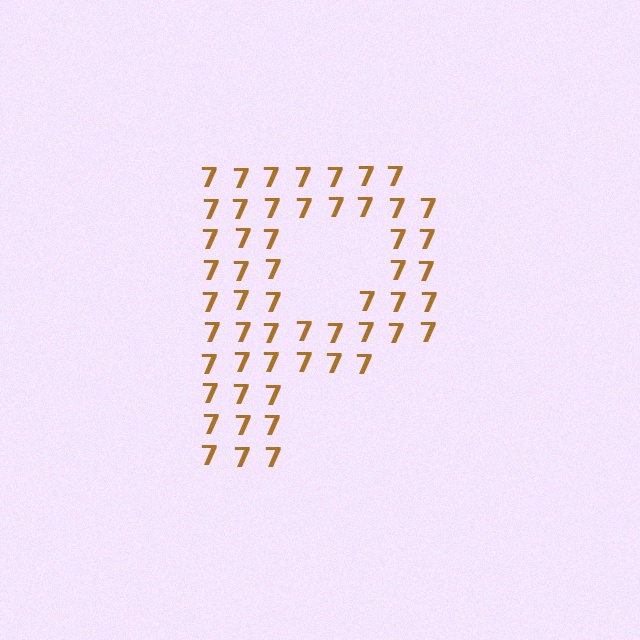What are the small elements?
The small elements are digit 7's.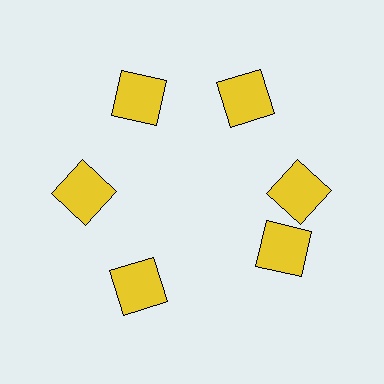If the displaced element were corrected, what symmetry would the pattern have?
It would have 6-fold rotational symmetry — the pattern would map onto itself every 60 degrees.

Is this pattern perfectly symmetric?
No. The 6 yellow squares are arranged in a ring, but one element near the 5 o'clock position is rotated out of alignment along the ring, breaking the 6-fold rotational symmetry.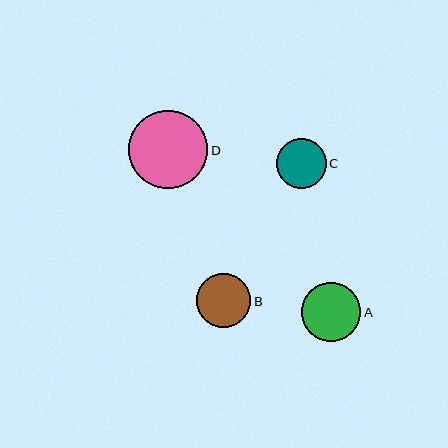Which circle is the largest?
Circle D is the largest with a size of approximately 79 pixels.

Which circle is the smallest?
Circle C is the smallest with a size of approximately 50 pixels.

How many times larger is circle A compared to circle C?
Circle A is approximately 1.2 times the size of circle C.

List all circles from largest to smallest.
From largest to smallest: D, A, B, C.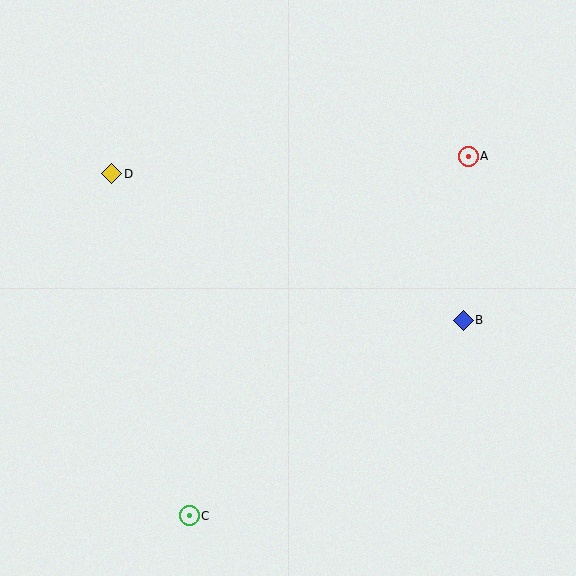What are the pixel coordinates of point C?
Point C is at (189, 516).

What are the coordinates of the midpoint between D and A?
The midpoint between D and A is at (290, 165).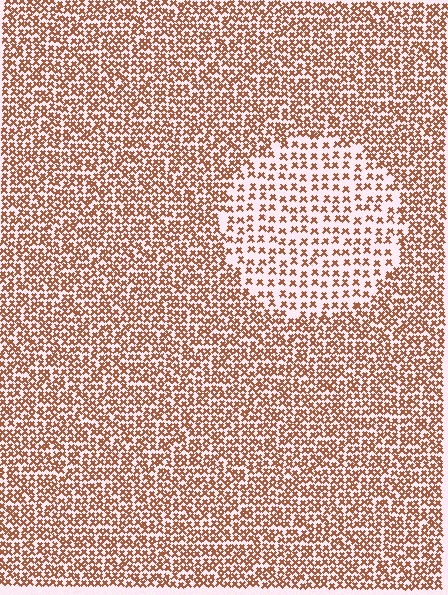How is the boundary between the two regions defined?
The boundary is defined by a change in element density (approximately 2.0x ratio). All elements are the same color, size, and shape.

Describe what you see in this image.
The image contains small brown elements arranged at two different densities. A circle-shaped region is visible where the elements are less densely packed than the surrounding area.